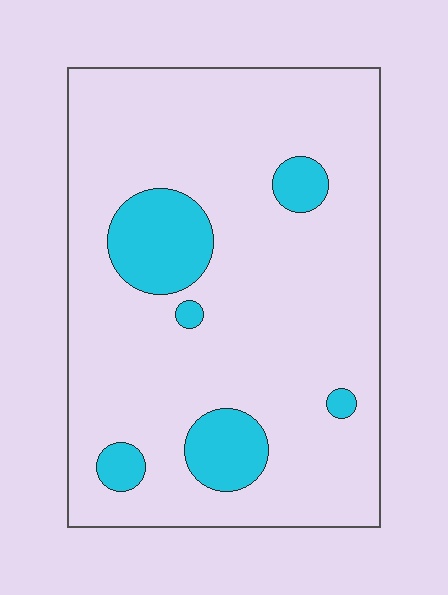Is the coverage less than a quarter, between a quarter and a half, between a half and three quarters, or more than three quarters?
Less than a quarter.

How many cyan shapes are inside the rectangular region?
6.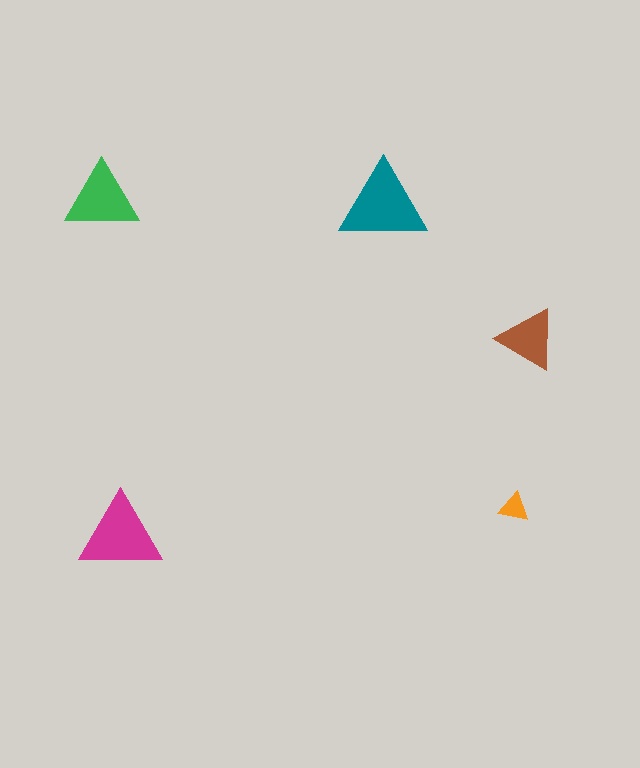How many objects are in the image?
There are 5 objects in the image.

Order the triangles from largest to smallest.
the teal one, the magenta one, the green one, the brown one, the orange one.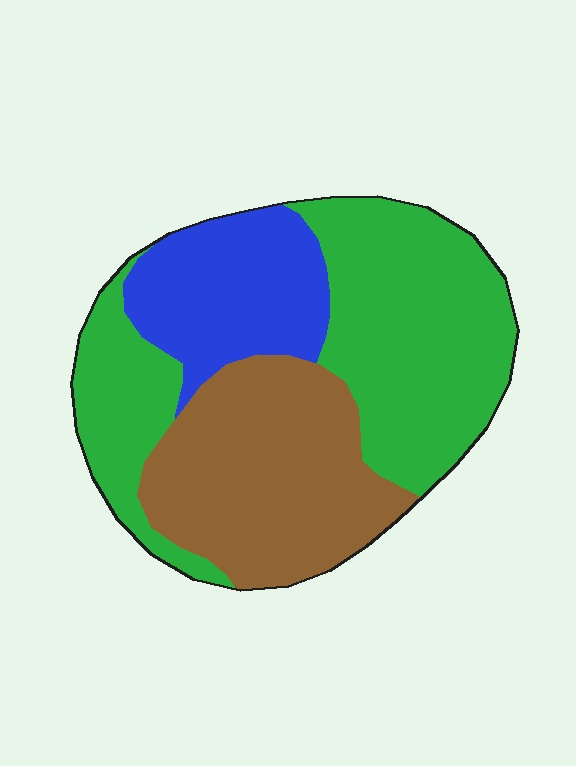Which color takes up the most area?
Green, at roughly 45%.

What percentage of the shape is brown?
Brown covers about 30% of the shape.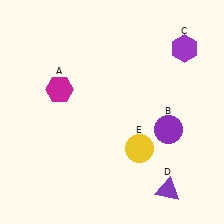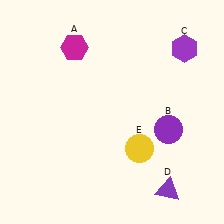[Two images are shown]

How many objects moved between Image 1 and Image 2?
1 object moved between the two images.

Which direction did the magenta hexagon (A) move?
The magenta hexagon (A) moved up.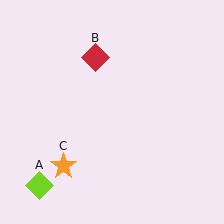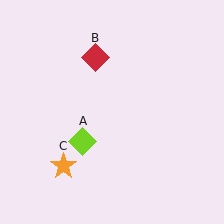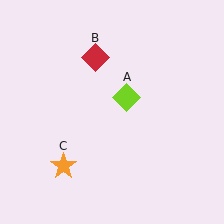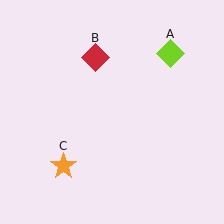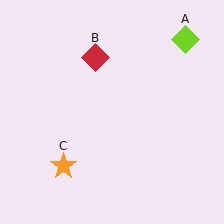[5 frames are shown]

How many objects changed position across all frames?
1 object changed position: lime diamond (object A).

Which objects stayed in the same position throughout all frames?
Red diamond (object B) and orange star (object C) remained stationary.